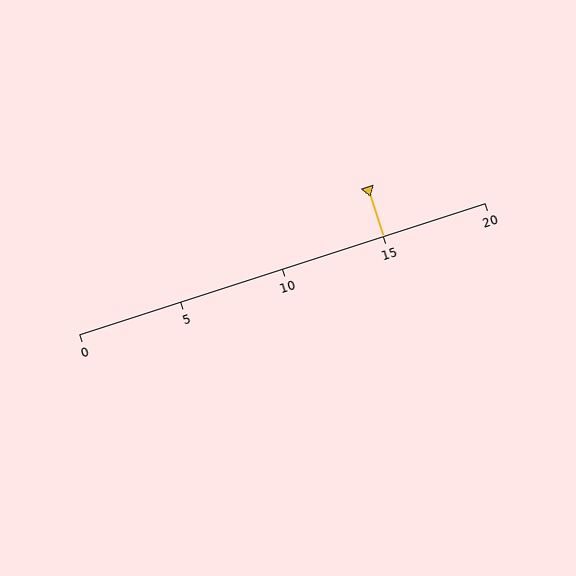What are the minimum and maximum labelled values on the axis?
The axis runs from 0 to 20.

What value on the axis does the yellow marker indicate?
The marker indicates approximately 15.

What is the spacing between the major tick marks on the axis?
The major ticks are spaced 5 apart.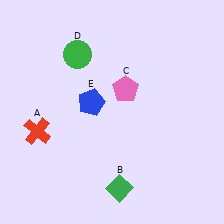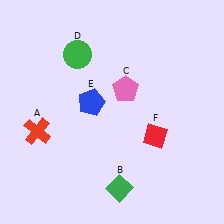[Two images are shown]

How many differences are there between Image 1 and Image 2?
There is 1 difference between the two images.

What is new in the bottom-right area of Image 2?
A red diamond (F) was added in the bottom-right area of Image 2.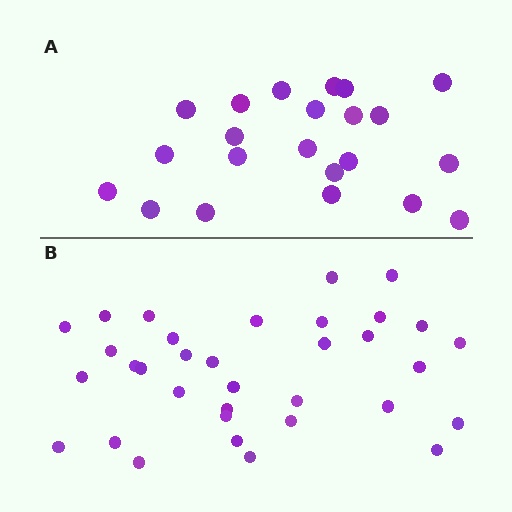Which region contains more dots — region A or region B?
Region B (the bottom region) has more dots.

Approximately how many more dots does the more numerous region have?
Region B has roughly 12 or so more dots than region A.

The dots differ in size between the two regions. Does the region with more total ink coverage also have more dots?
No. Region A has more total ink coverage because its dots are larger, but region B actually contains more individual dots. Total area can be misleading — the number of items is what matters here.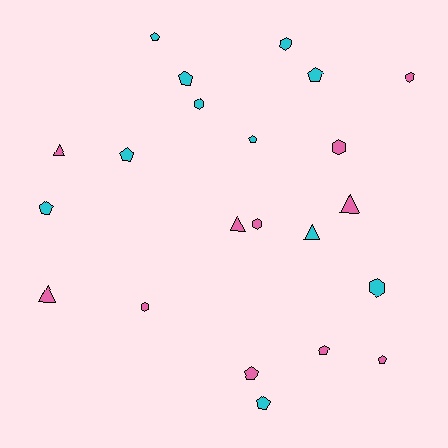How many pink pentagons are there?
There are 3 pink pentagons.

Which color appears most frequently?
Cyan, with 11 objects.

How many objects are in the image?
There are 22 objects.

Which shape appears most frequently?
Pentagon, with 10 objects.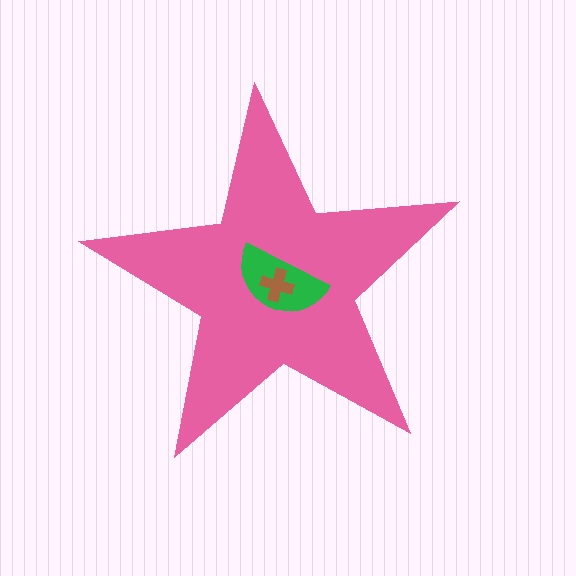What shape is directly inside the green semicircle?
The brown cross.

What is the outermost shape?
The pink star.